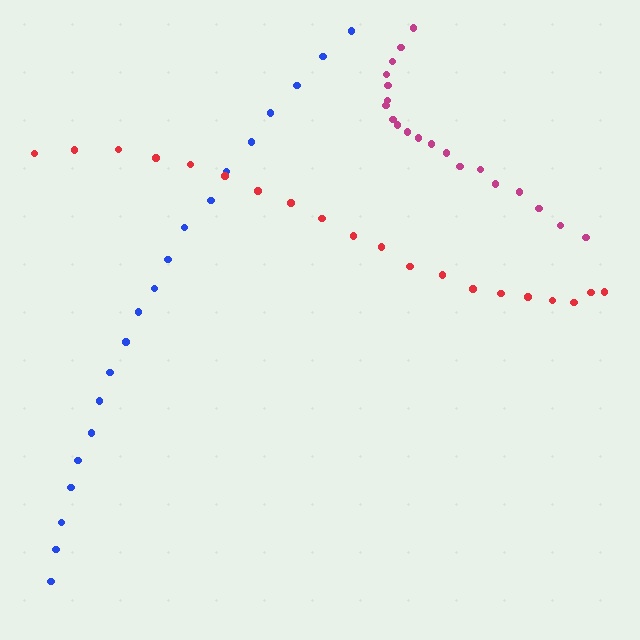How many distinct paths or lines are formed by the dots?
There are 3 distinct paths.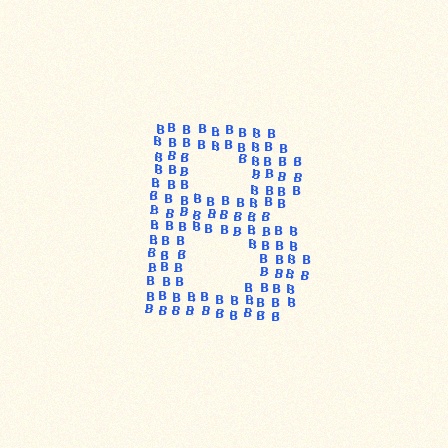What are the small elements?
The small elements are letter B's.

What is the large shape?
The large shape is the letter B.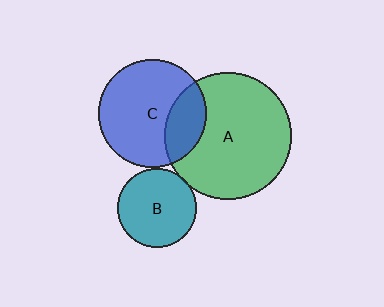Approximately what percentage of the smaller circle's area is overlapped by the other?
Approximately 5%.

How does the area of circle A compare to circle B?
Approximately 2.6 times.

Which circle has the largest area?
Circle A (green).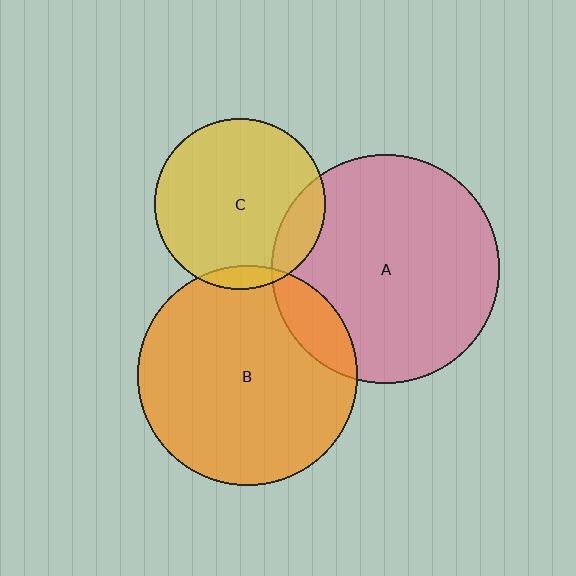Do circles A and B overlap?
Yes.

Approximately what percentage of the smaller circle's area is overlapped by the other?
Approximately 15%.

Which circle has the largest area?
Circle A (pink).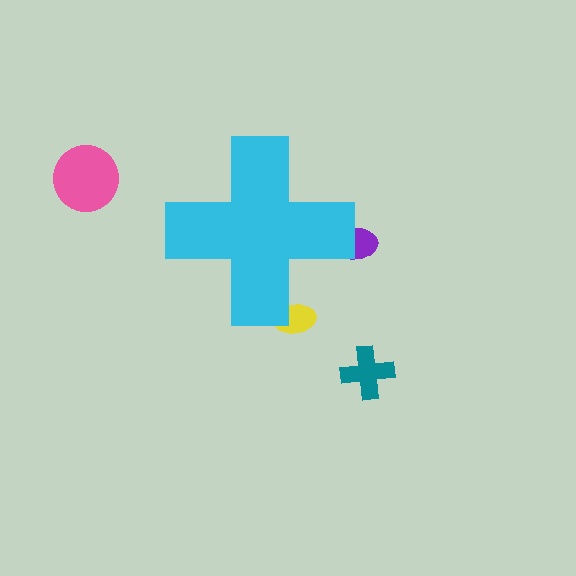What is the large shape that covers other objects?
A cyan cross.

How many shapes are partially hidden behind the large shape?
2 shapes are partially hidden.